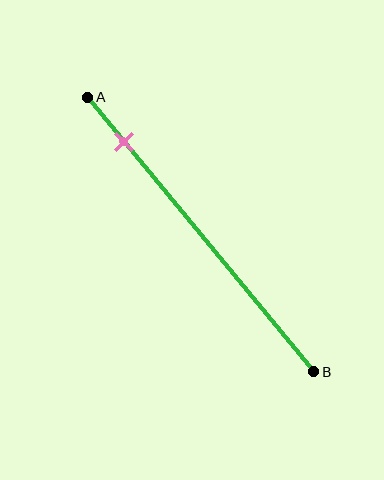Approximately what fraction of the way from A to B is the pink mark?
The pink mark is approximately 15% of the way from A to B.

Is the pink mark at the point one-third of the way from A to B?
No, the mark is at about 15% from A, not at the 33% one-third point.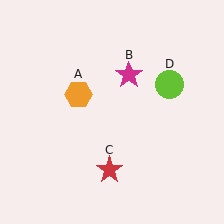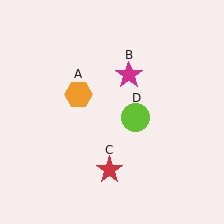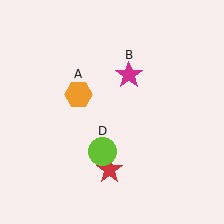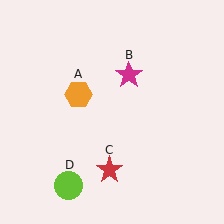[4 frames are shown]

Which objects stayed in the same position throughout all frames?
Orange hexagon (object A) and magenta star (object B) and red star (object C) remained stationary.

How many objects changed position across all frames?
1 object changed position: lime circle (object D).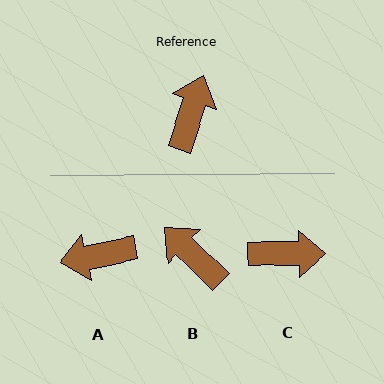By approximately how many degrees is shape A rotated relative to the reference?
Approximately 120 degrees counter-clockwise.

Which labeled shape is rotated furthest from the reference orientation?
A, about 120 degrees away.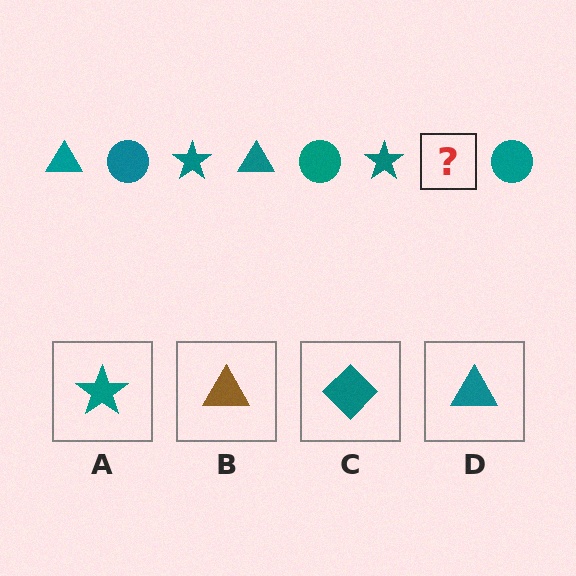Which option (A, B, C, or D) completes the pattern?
D.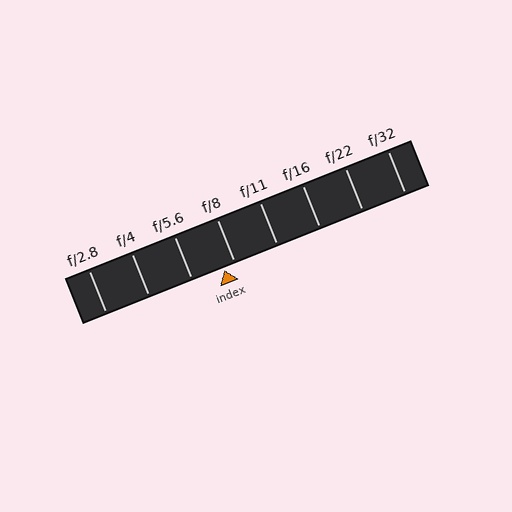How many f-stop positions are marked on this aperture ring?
There are 8 f-stop positions marked.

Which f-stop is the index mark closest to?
The index mark is closest to f/8.